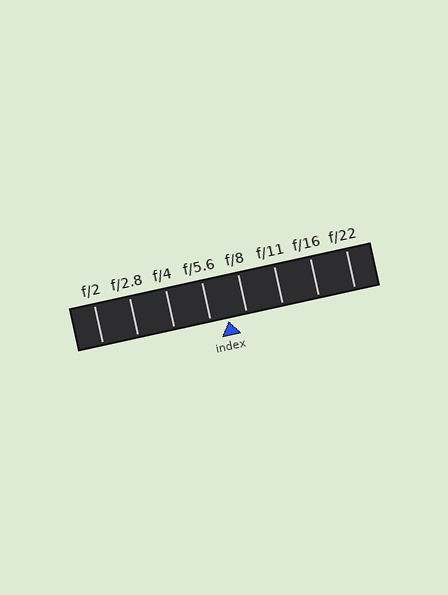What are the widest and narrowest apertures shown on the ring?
The widest aperture shown is f/2 and the narrowest is f/22.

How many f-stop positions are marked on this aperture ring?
There are 8 f-stop positions marked.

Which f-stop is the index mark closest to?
The index mark is closest to f/5.6.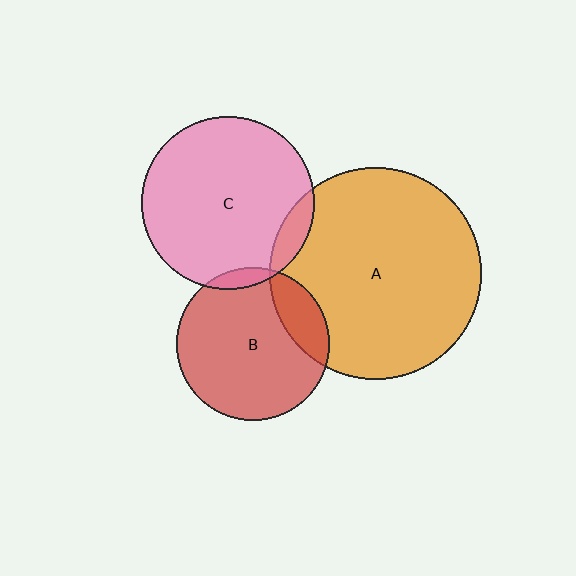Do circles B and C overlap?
Yes.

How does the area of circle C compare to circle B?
Approximately 1.3 times.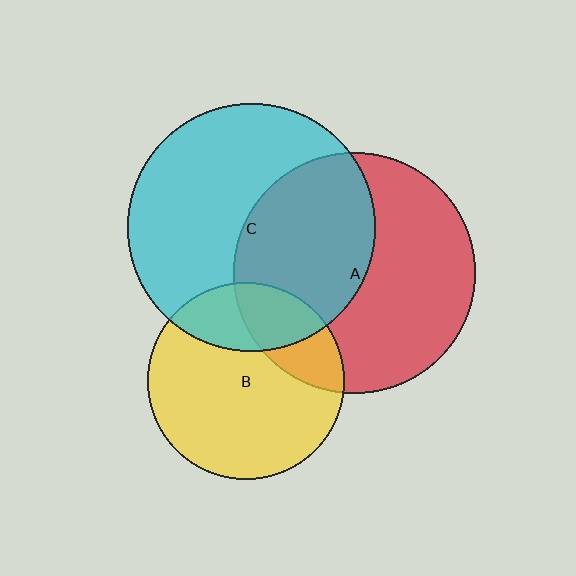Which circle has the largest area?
Circle C (cyan).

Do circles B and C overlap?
Yes.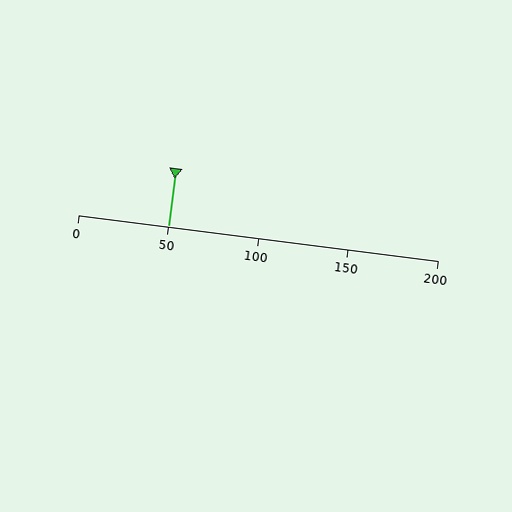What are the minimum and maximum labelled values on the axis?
The axis runs from 0 to 200.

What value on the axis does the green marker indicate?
The marker indicates approximately 50.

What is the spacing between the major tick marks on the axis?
The major ticks are spaced 50 apart.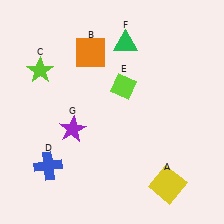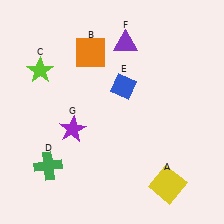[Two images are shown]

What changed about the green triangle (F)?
In Image 1, F is green. In Image 2, it changed to purple.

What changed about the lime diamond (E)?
In Image 1, E is lime. In Image 2, it changed to blue.